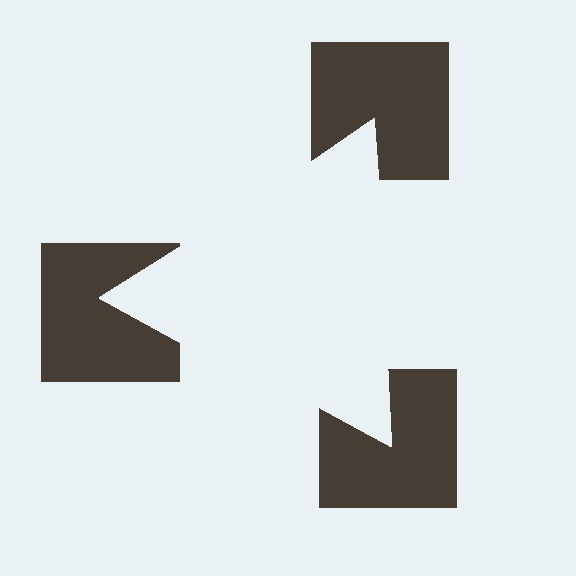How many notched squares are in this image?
There are 3 — one at each vertex of the illusory triangle.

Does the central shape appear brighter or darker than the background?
It typically appears slightly brighter than the background, even though no actual brightness change is drawn.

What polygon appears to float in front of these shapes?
An illusory triangle — its edges are inferred from the aligned wedge cuts in the notched squares, not physically drawn.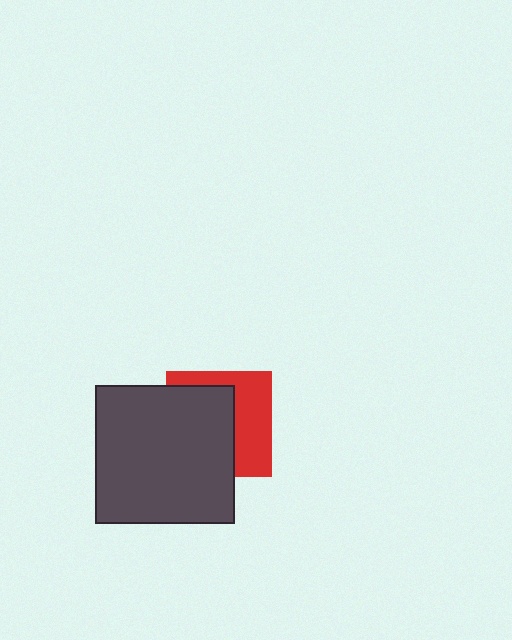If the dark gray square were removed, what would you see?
You would see the complete red square.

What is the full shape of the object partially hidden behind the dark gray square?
The partially hidden object is a red square.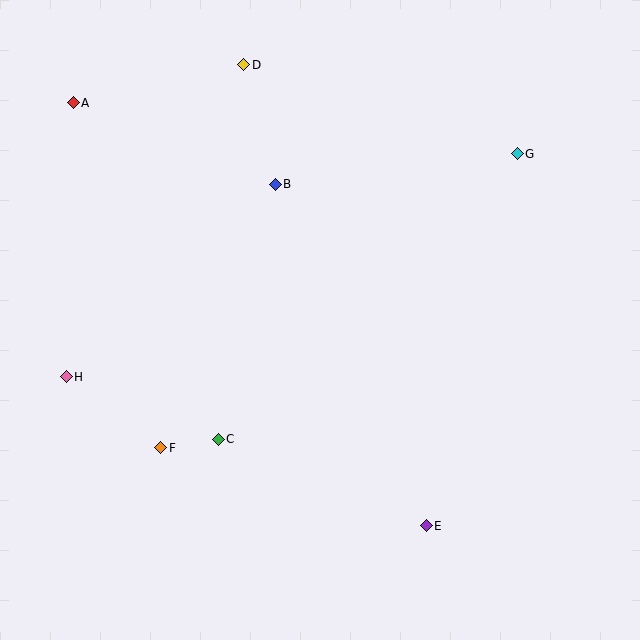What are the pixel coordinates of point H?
Point H is at (66, 377).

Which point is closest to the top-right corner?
Point G is closest to the top-right corner.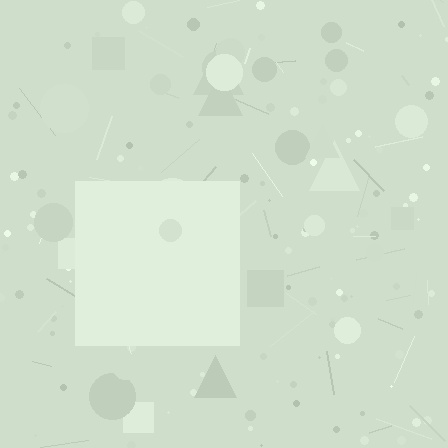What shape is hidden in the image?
A square is hidden in the image.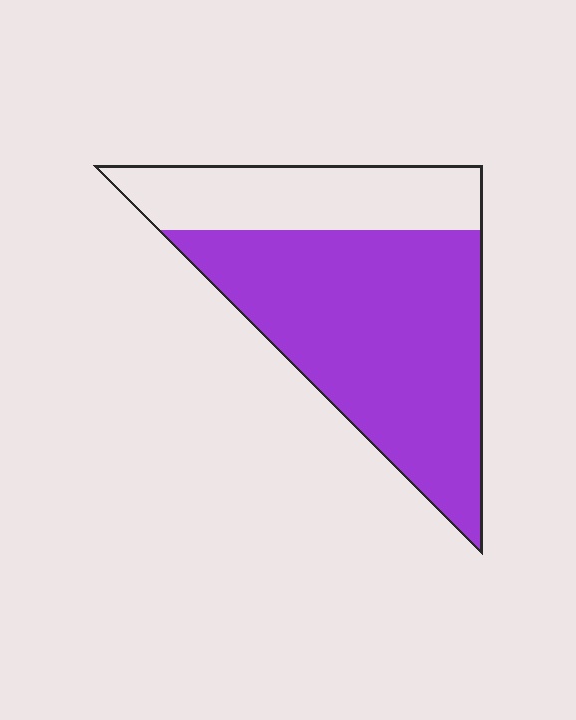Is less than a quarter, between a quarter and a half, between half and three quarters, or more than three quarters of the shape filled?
Between half and three quarters.